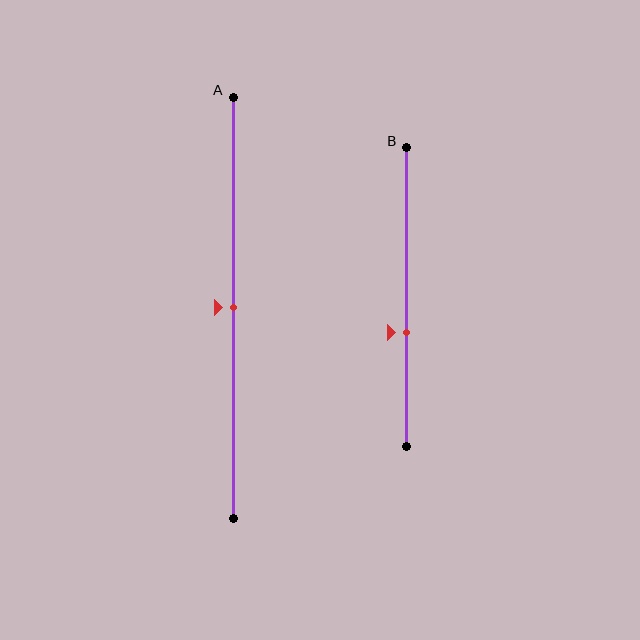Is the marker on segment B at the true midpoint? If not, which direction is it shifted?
No, the marker on segment B is shifted downward by about 12% of the segment length.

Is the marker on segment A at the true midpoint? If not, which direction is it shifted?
Yes, the marker on segment A is at the true midpoint.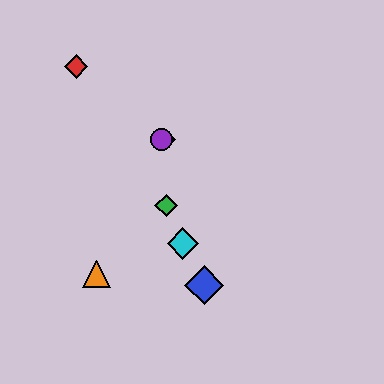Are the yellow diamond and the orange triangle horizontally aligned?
No, the yellow diamond is at y≈140 and the orange triangle is at y≈274.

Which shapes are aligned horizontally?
The yellow diamond, the purple circle are aligned horizontally.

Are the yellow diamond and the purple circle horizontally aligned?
Yes, both are at y≈140.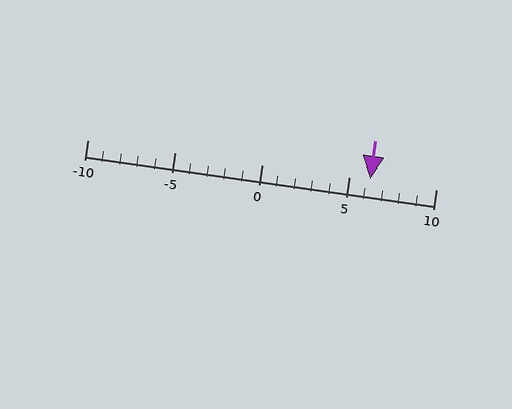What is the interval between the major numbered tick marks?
The major tick marks are spaced 5 units apart.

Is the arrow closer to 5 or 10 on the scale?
The arrow is closer to 5.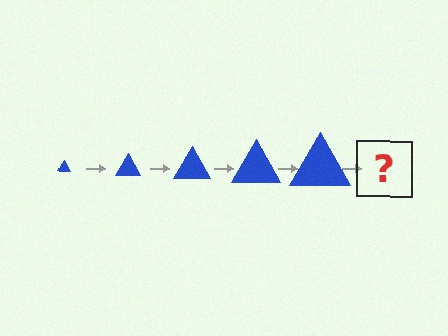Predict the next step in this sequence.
The next step is a blue triangle, larger than the previous one.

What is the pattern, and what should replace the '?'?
The pattern is that the triangle gets progressively larger each step. The '?' should be a blue triangle, larger than the previous one.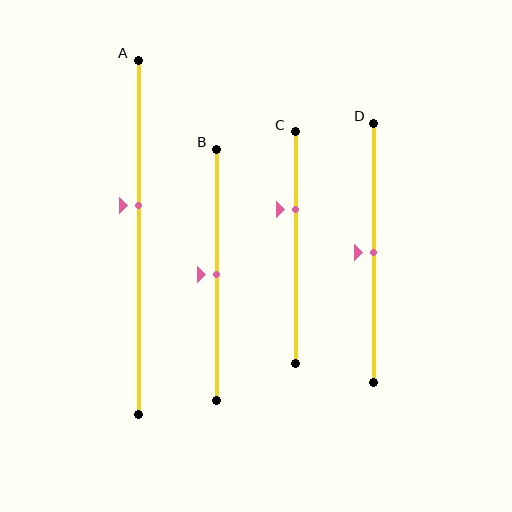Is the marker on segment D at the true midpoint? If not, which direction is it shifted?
Yes, the marker on segment D is at the true midpoint.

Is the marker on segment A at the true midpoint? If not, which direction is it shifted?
No, the marker on segment A is shifted upward by about 9% of the segment length.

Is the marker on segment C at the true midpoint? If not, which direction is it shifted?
No, the marker on segment C is shifted upward by about 17% of the segment length.